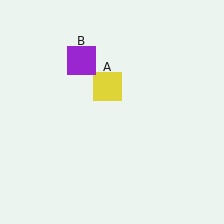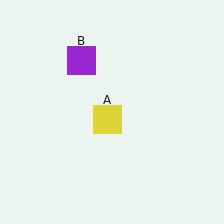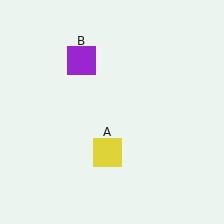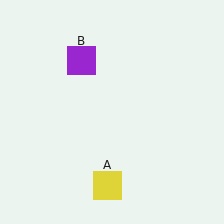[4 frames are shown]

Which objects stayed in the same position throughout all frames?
Purple square (object B) remained stationary.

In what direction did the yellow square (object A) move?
The yellow square (object A) moved down.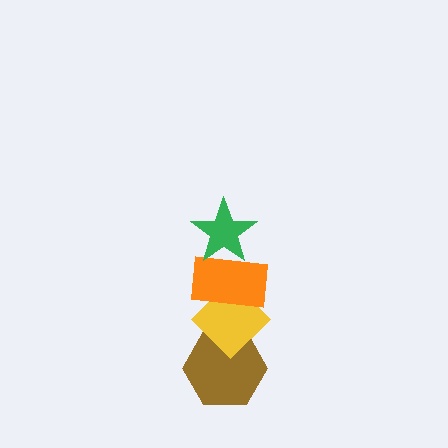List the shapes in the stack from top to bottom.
From top to bottom: the green star, the orange rectangle, the yellow diamond, the brown hexagon.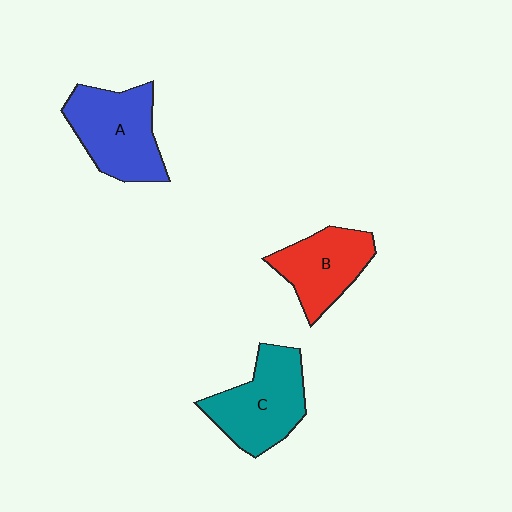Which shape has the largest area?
Shape A (blue).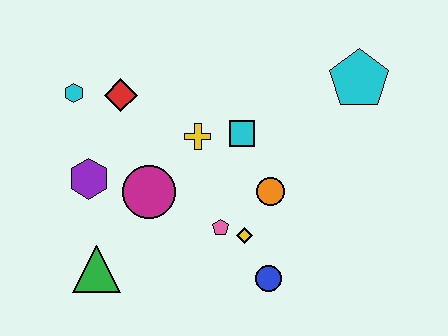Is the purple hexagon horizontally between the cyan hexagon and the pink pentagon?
Yes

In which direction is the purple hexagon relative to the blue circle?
The purple hexagon is to the left of the blue circle.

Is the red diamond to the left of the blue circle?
Yes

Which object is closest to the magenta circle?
The purple hexagon is closest to the magenta circle.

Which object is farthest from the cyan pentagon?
The green triangle is farthest from the cyan pentagon.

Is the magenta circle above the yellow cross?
No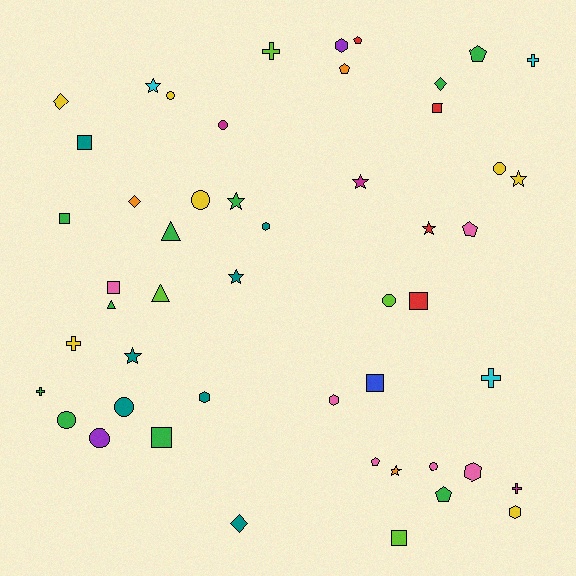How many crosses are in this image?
There are 6 crosses.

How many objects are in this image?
There are 50 objects.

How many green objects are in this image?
There are 10 green objects.